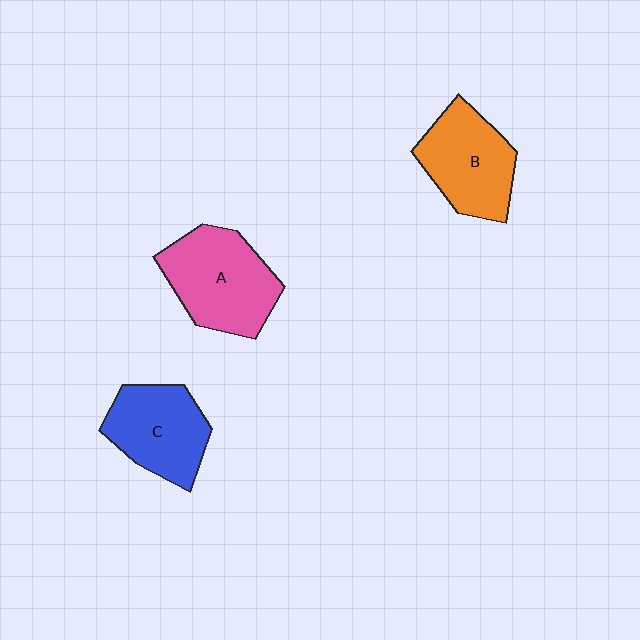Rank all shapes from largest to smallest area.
From largest to smallest: A (pink), B (orange), C (blue).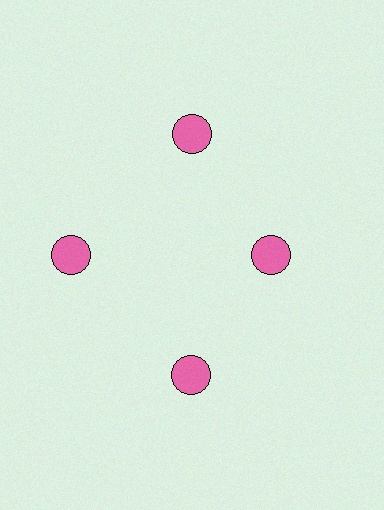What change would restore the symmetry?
The symmetry would be restored by moving it outward, back onto the ring so that all 4 circles sit at equal angles and equal distance from the center.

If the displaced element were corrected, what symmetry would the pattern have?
It would have 4-fold rotational symmetry — the pattern would map onto itself every 90 degrees.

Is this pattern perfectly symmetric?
No. The 4 pink circles are arranged in a ring, but one element near the 3 o'clock position is pulled inward toward the center, breaking the 4-fold rotational symmetry.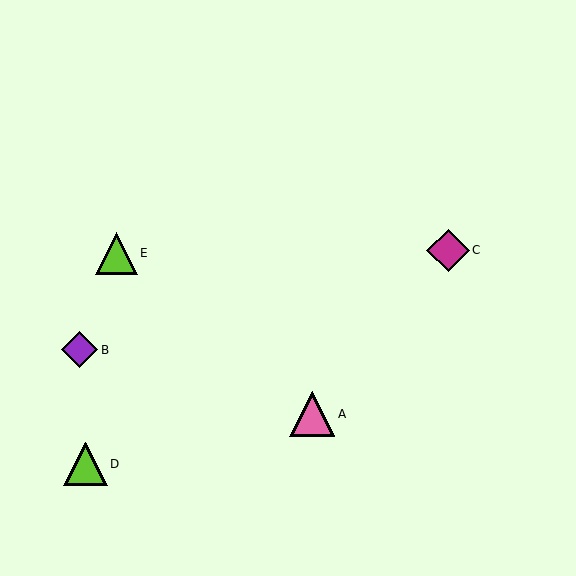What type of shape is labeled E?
Shape E is a lime triangle.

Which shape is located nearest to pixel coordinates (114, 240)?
The lime triangle (labeled E) at (117, 253) is nearest to that location.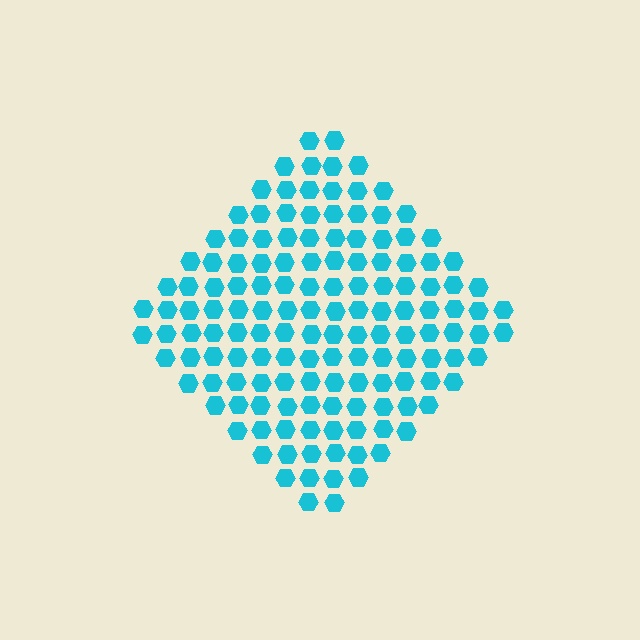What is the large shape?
The large shape is a diamond.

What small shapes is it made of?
It is made of small hexagons.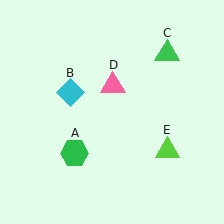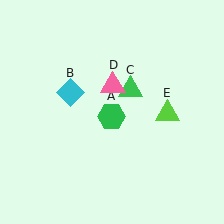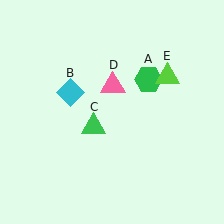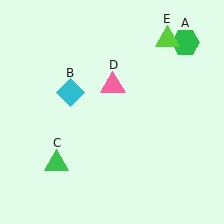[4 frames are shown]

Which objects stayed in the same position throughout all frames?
Cyan diamond (object B) and pink triangle (object D) remained stationary.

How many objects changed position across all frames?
3 objects changed position: green hexagon (object A), green triangle (object C), lime triangle (object E).